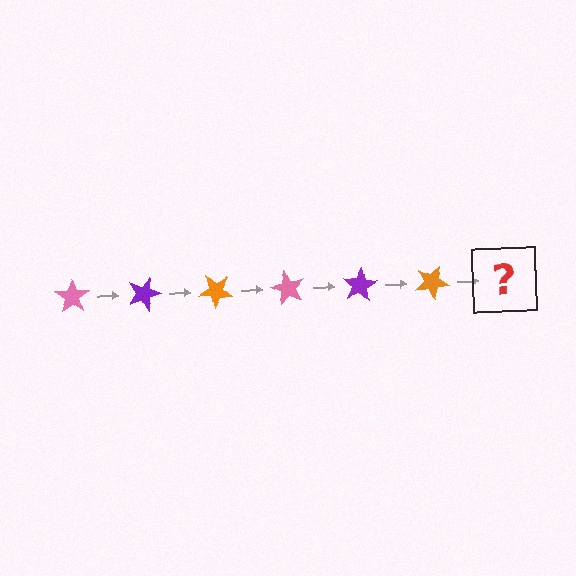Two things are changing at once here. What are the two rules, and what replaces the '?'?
The two rules are that it rotates 20 degrees each step and the color cycles through pink, purple, and orange. The '?' should be a pink star, rotated 120 degrees from the start.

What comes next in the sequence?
The next element should be a pink star, rotated 120 degrees from the start.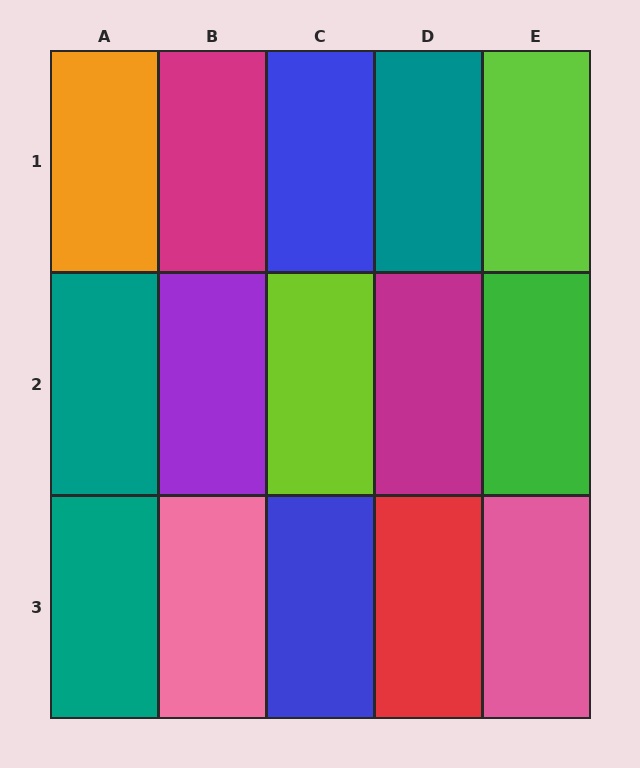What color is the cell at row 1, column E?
Lime.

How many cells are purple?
1 cell is purple.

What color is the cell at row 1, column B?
Magenta.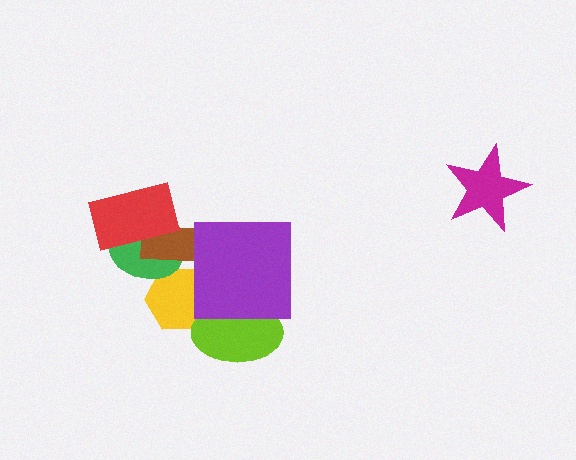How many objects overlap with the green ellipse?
3 objects overlap with the green ellipse.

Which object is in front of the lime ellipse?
The purple square is in front of the lime ellipse.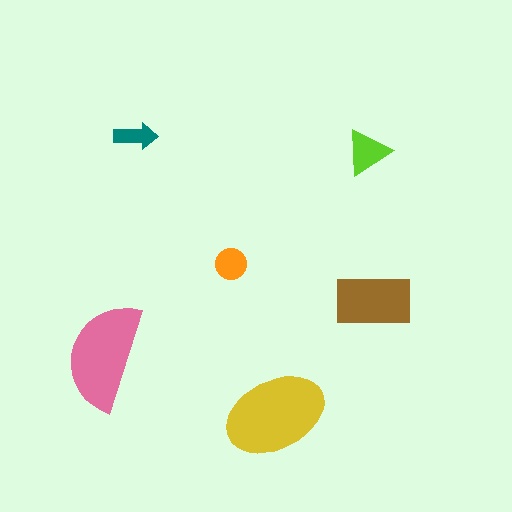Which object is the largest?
The yellow ellipse.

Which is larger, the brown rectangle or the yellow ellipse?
The yellow ellipse.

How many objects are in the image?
There are 6 objects in the image.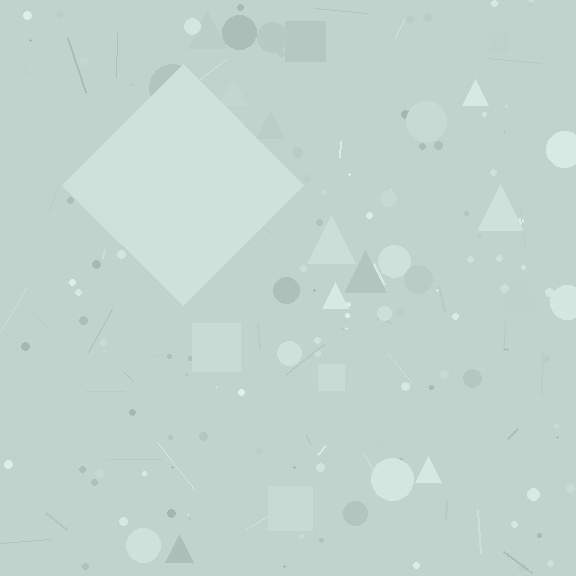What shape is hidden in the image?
A diamond is hidden in the image.